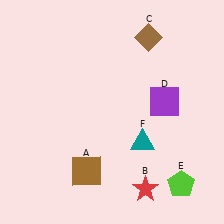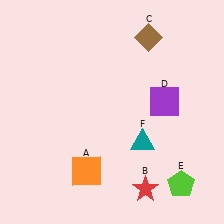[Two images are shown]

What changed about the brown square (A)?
In Image 1, A is brown. In Image 2, it changed to orange.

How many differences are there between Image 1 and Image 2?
There is 1 difference between the two images.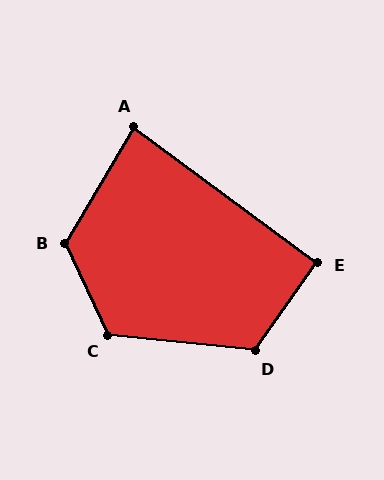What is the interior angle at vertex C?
Approximately 121 degrees (obtuse).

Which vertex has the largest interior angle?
B, at approximately 124 degrees.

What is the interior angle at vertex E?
Approximately 91 degrees (approximately right).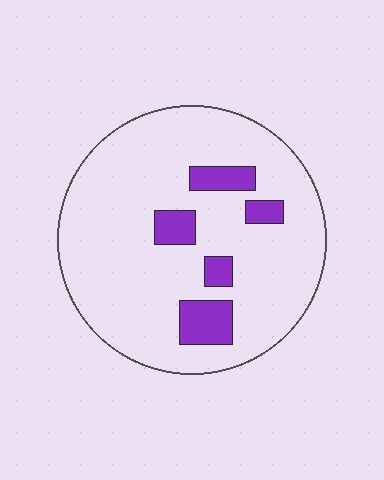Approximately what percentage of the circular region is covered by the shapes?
Approximately 15%.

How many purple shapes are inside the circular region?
5.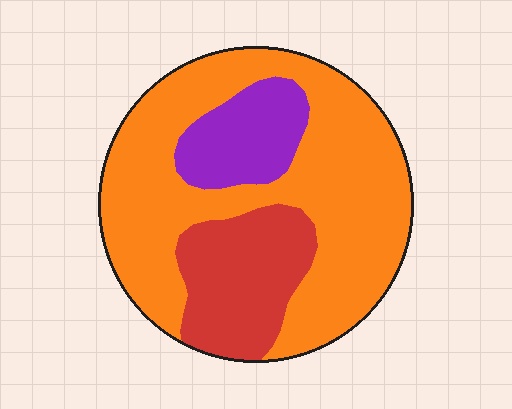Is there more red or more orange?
Orange.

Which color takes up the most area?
Orange, at roughly 65%.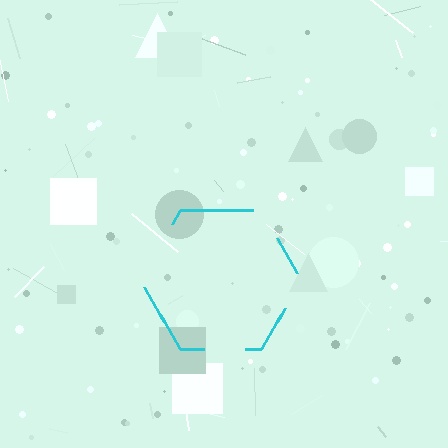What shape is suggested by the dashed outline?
The dashed outline suggests a hexagon.